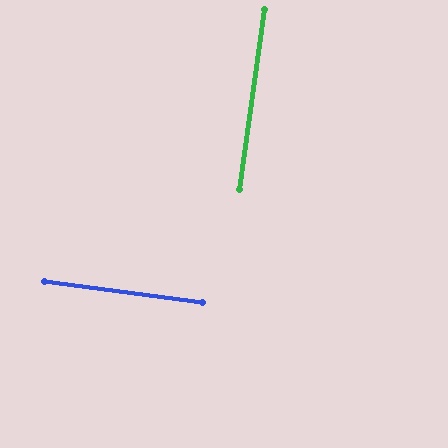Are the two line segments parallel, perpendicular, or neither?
Perpendicular — they meet at approximately 89°.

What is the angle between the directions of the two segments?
Approximately 89 degrees.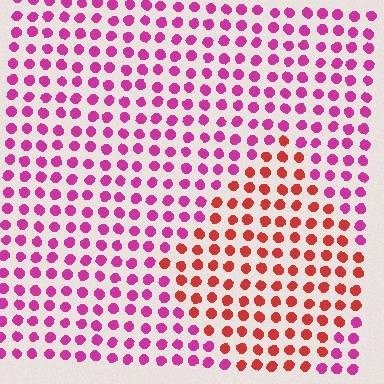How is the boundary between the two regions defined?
The boundary is defined purely by a slight shift in hue (about 44 degrees). Spacing, size, and orientation are identical on both sides.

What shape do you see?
I see a diamond.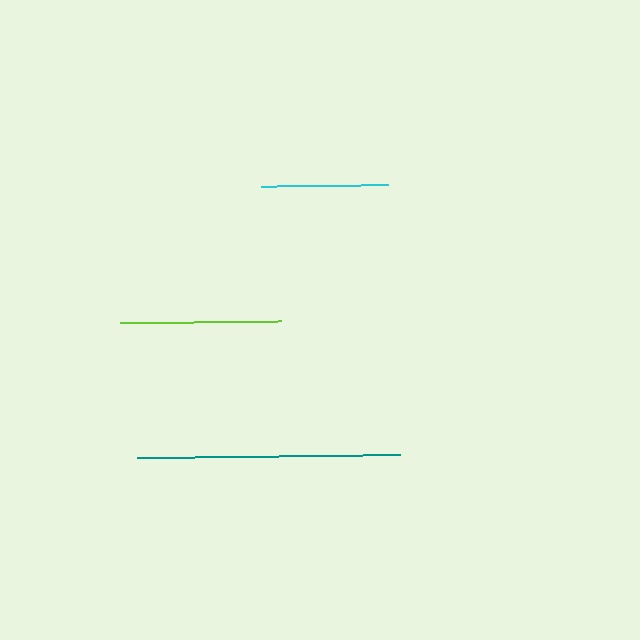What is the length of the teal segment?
The teal segment is approximately 263 pixels long.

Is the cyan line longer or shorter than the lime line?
The lime line is longer than the cyan line.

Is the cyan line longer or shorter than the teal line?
The teal line is longer than the cyan line.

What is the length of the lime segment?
The lime segment is approximately 160 pixels long.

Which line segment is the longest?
The teal line is the longest at approximately 263 pixels.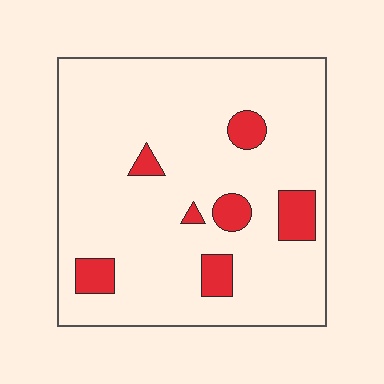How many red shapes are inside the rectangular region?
7.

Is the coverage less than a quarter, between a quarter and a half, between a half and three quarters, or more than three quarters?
Less than a quarter.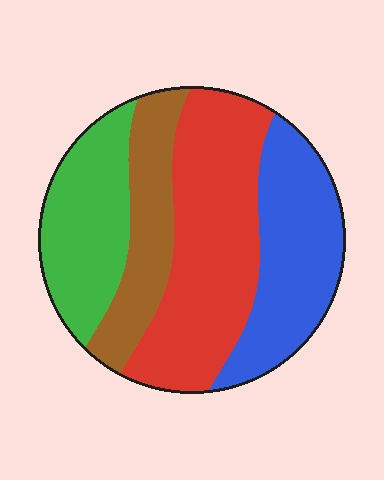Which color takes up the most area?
Red, at roughly 35%.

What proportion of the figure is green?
Green takes up about one fifth (1/5) of the figure.